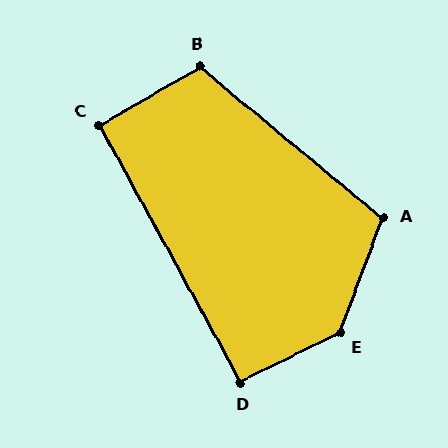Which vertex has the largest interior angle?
E, at approximately 137 degrees.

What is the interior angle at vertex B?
Approximately 110 degrees (obtuse).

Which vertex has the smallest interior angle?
C, at approximately 91 degrees.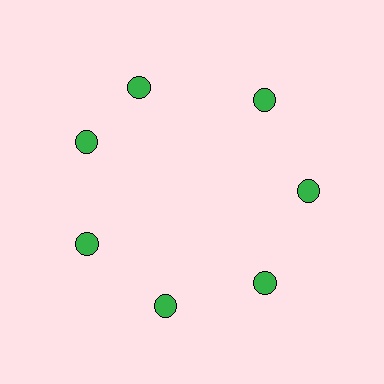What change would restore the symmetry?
The symmetry would be restored by rotating it back into even spacing with its neighbors so that all 7 circles sit at equal angles and equal distance from the center.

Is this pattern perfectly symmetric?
No. The 7 green circles are arranged in a ring, but one element near the 12 o'clock position is rotated out of alignment along the ring, breaking the 7-fold rotational symmetry.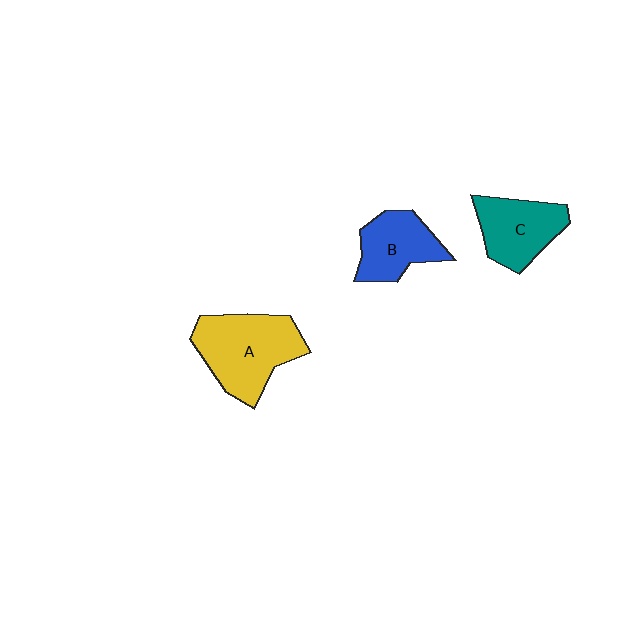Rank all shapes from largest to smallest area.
From largest to smallest: A (yellow), C (teal), B (blue).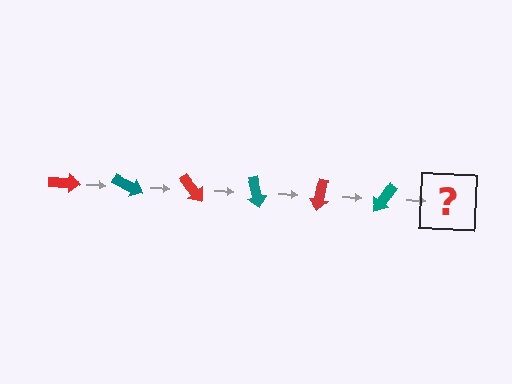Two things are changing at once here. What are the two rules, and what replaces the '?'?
The two rules are that it rotates 25 degrees each step and the color cycles through red and teal. The '?' should be a red arrow, rotated 150 degrees from the start.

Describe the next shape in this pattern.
It should be a red arrow, rotated 150 degrees from the start.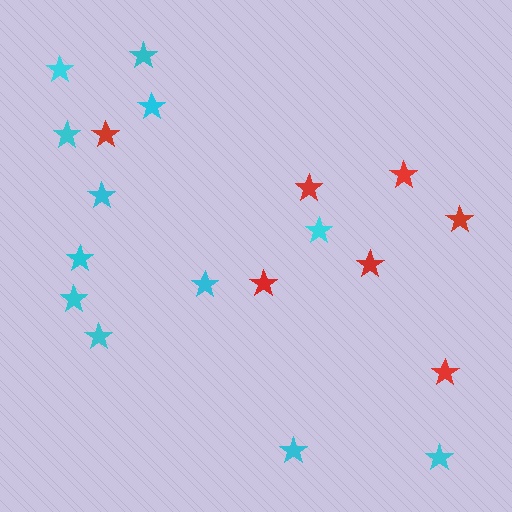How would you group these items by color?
There are 2 groups: one group of cyan stars (12) and one group of red stars (7).